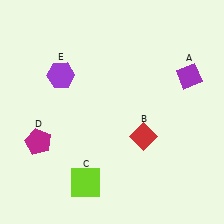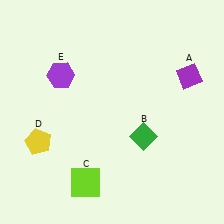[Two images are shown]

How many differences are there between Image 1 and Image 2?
There are 2 differences between the two images.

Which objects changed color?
B changed from red to green. D changed from magenta to yellow.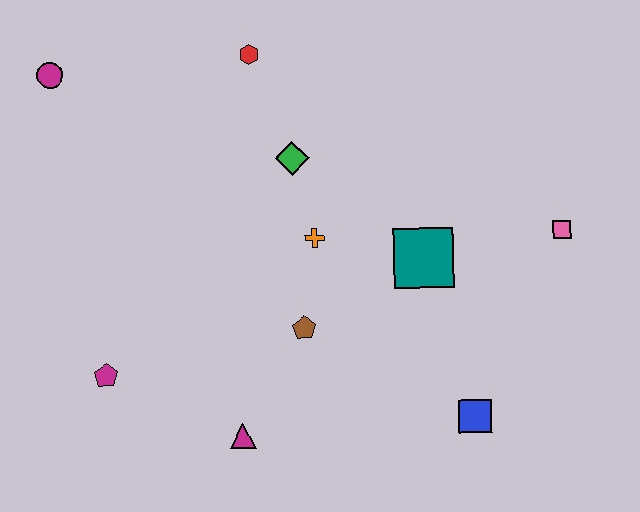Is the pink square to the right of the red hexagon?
Yes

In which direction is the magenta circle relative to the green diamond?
The magenta circle is to the left of the green diamond.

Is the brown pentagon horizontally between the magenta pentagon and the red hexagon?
No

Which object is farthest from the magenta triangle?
The magenta circle is farthest from the magenta triangle.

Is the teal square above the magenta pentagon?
Yes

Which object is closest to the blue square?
The teal square is closest to the blue square.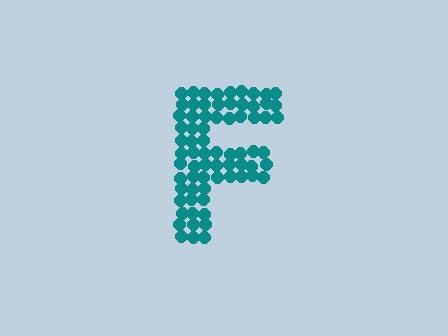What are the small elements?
The small elements are circles.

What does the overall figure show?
The overall figure shows the letter F.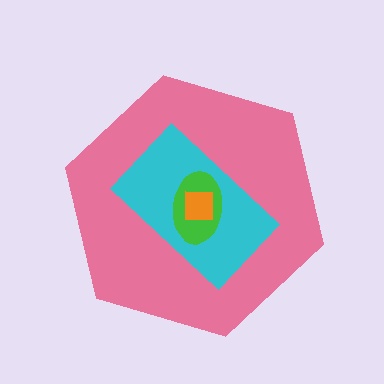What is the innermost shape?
The orange square.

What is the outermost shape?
The pink hexagon.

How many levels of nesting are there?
4.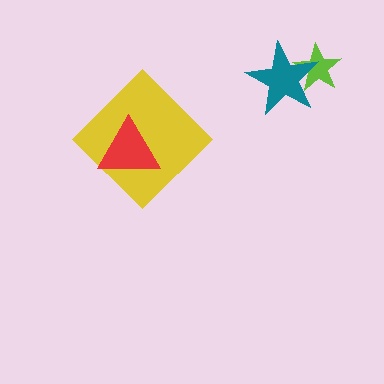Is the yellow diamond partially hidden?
Yes, it is partially covered by another shape.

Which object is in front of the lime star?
The teal star is in front of the lime star.